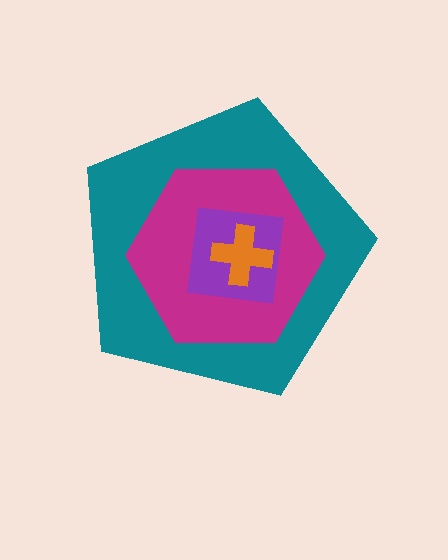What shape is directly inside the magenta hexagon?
The purple square.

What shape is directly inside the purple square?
The orange cross.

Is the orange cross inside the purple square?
Yes.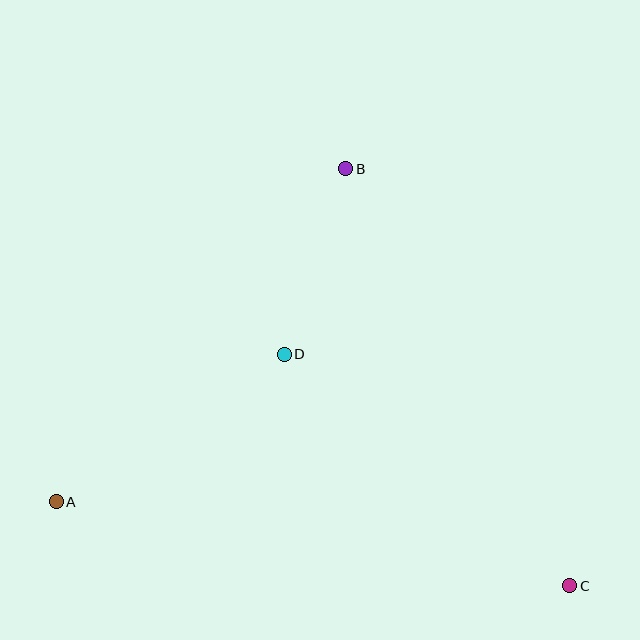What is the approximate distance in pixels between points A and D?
The distance between A and D is approximately 272 pixels.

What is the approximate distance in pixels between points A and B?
The distance between A and B is approximately 441 pixels.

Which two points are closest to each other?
Points B and D are closest to each other.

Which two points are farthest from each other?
Points A and C are farthest from each other.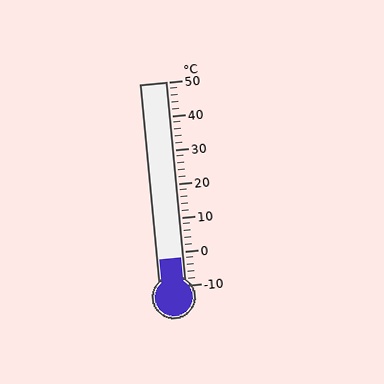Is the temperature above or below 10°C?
The temperature is below 10°C.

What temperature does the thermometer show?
The thermometer shows approximately -2°C.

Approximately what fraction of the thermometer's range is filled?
The thermometer is filled to approximately 15% of its range.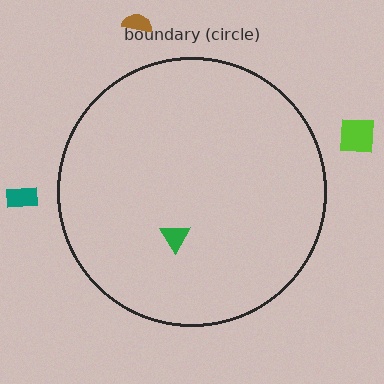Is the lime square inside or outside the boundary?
Outside.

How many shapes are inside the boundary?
1 inside, 3 outside.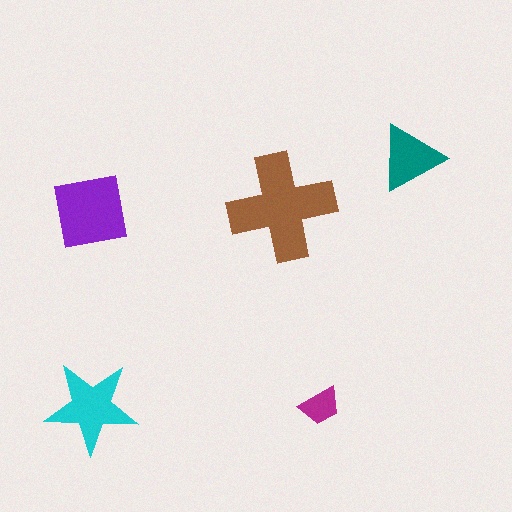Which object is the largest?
The brown cross.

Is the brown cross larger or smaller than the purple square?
Larger.